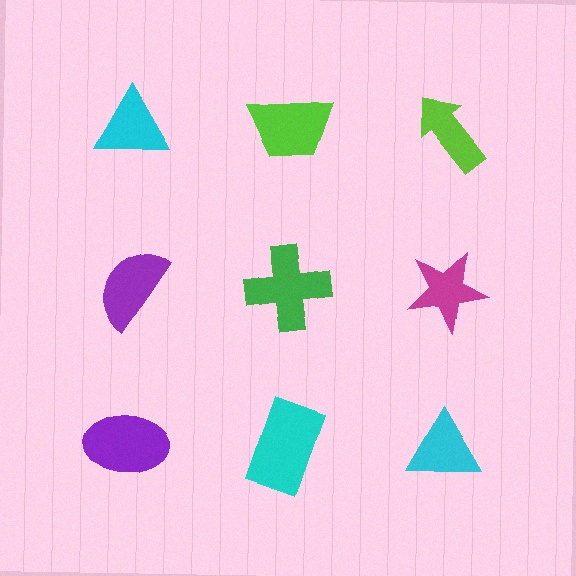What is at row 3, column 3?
A cyan triangle.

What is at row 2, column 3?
A magenta star.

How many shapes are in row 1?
3 shapes.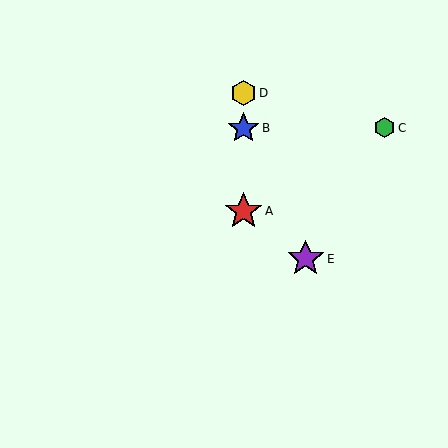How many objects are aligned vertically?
3 objects (A, B, D) are aligned vertically.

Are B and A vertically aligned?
Yes, both are at x≈243.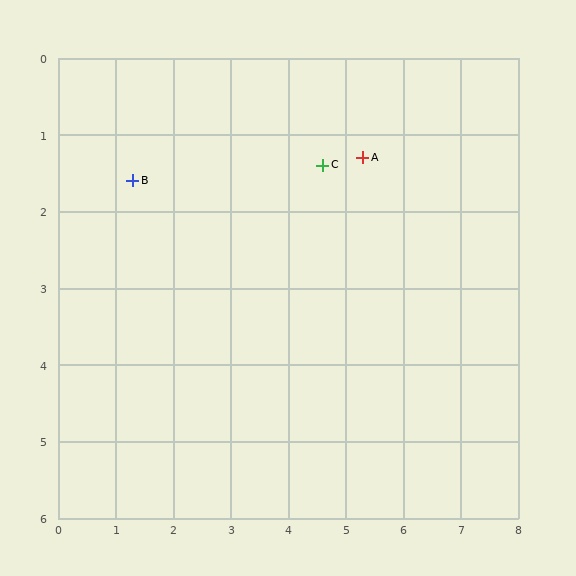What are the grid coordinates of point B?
Point B is at approximately (1.3, 1.6).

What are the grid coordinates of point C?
Point C is at approximately (4.6, 1.4).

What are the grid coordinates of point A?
Point A is at approximately (5.3, 1.3).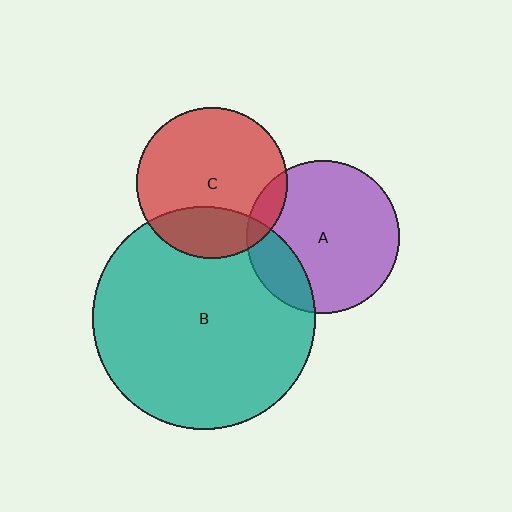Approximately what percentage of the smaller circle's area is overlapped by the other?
Approximately 20%.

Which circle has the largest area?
Circle B (teal).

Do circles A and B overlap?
Yes.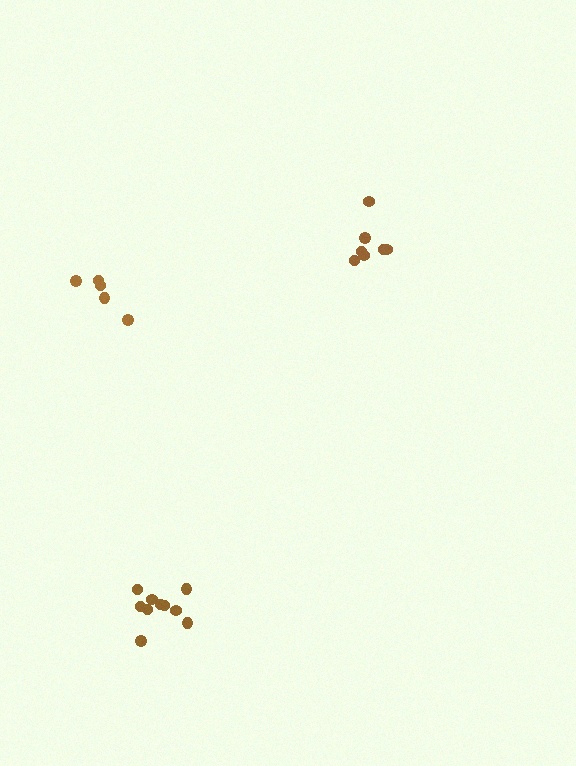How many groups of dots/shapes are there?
There are 3 groups.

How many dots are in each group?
Group 1: 5 dots, Group 2: 7 dots, Group 3: 10 dots (22 total).